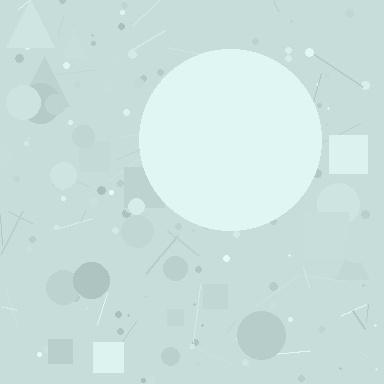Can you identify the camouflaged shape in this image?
The camouflaged shape is a circle.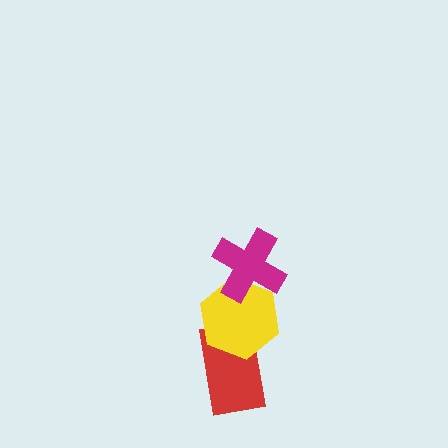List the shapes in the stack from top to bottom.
From top to bottom: the magenta cross, the yellow hexagon, the red rectangle.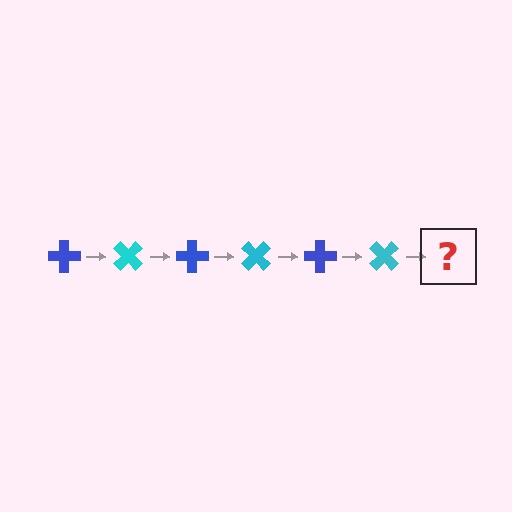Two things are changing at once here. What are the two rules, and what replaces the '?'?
The two rules are that it rotates 45 degrees each step and the color cycles through blue and cyan. The '?' should be a blue cross, rotated 270 degrees from the start.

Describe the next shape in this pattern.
It should be a blue cross, rotated 270 degrees from the start.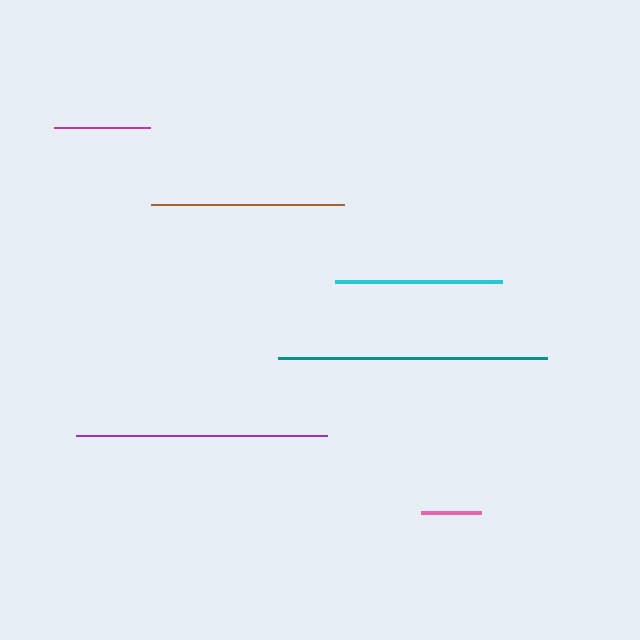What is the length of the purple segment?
The purple segment is approximately 251 pixels long.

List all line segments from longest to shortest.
From longest to shortest: teal, purple, brown, cyan, magenta, pink.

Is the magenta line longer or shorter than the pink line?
The magenta line is longer than the pink line.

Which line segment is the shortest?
The pink line is the shortest at approximately 60 pixels.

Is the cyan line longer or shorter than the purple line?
The purple line is longer than the cyan line.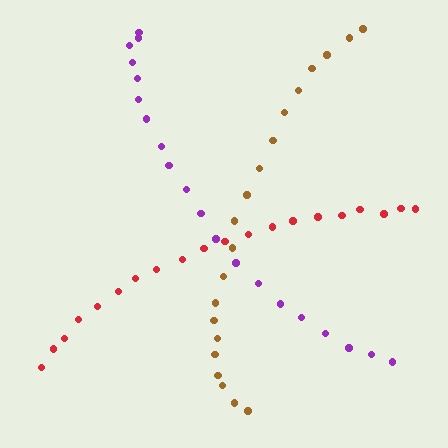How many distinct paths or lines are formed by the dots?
There are 3 distinct paths.